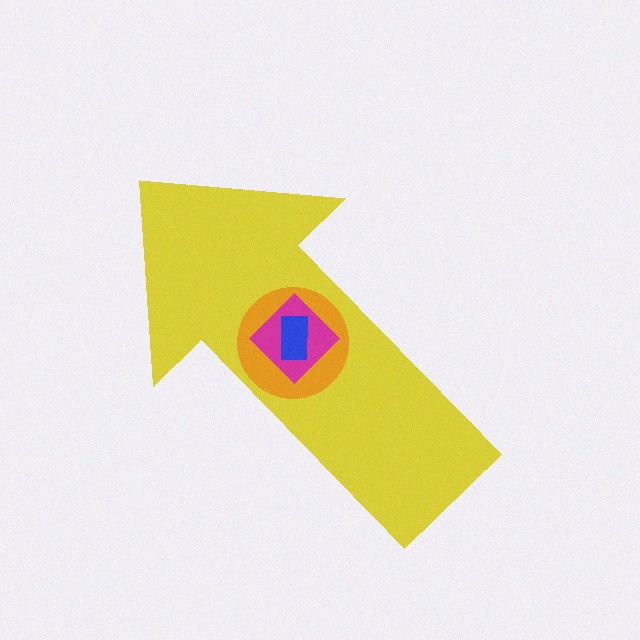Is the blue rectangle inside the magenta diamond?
Yes.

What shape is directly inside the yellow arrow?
The orange circle.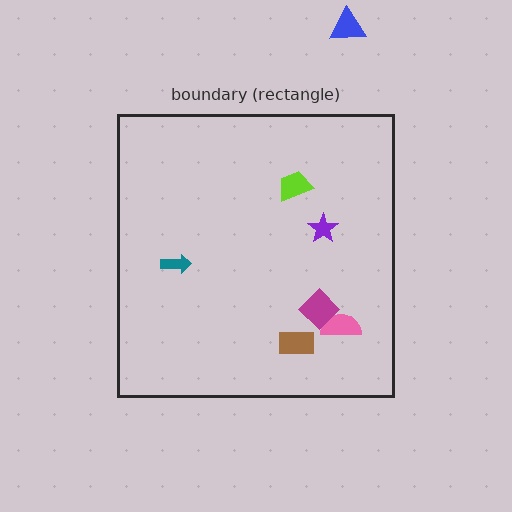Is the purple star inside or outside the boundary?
Inside.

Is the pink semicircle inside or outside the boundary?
Inside.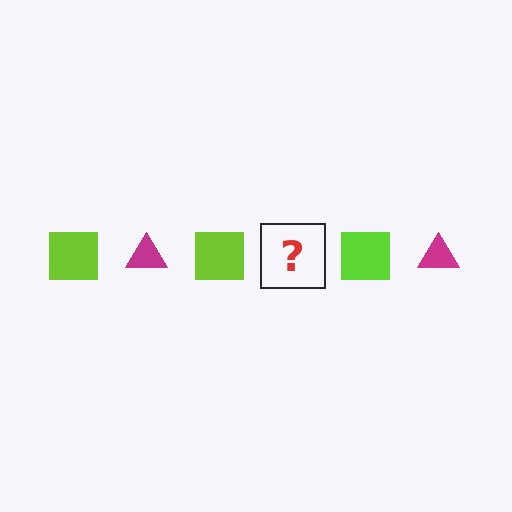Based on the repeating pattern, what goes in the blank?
The blank should be a magenta triangle.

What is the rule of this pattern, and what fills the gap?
The rule is that the pattern alternates between lime square and magenta triangle. The gap should be filled with a magenta triangle.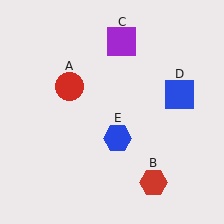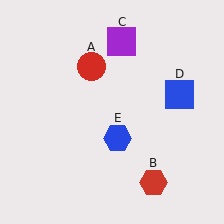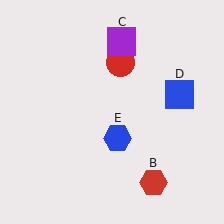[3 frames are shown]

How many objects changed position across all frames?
1 object changed position: red circle (object A).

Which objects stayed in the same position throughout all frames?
Red hexagon (object B) and purple square (object C) and blue square (object D) and blue hexagon (object E) remained stationary.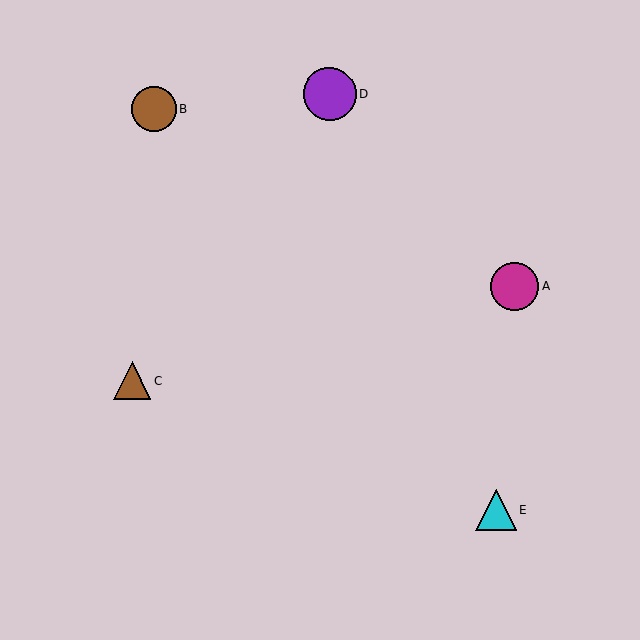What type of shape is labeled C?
Shape C is a brown triangle.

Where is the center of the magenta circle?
The center of the magenta circle is at (514, 286).